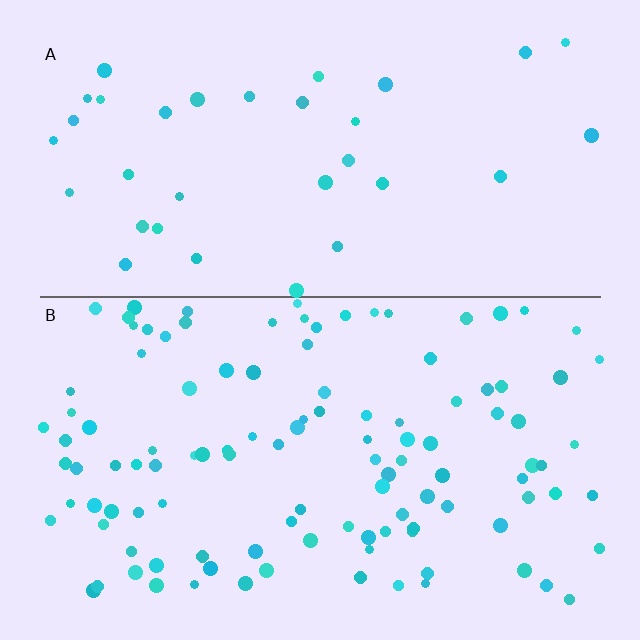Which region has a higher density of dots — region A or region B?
B (the bottom).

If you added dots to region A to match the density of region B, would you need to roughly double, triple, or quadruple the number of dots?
Approximately triple.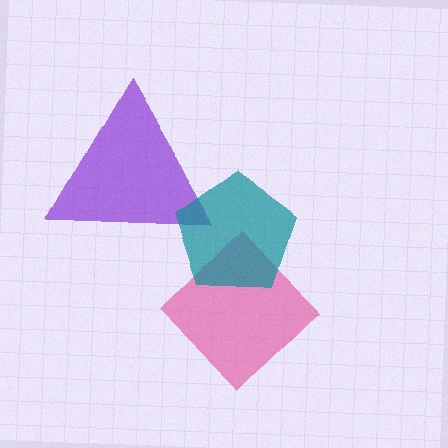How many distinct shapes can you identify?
There are 3 distinct shapes: a purple triangle, a pink diamond, a teal pentagon.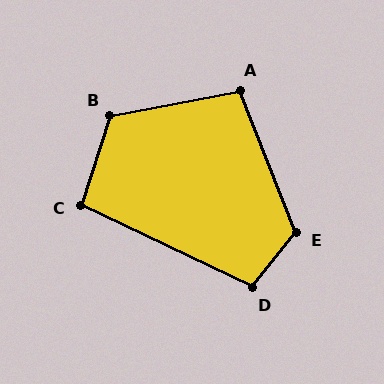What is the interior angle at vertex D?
Approximately 104 degrees (obtuse).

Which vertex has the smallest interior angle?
C, at approximately 97 degrees.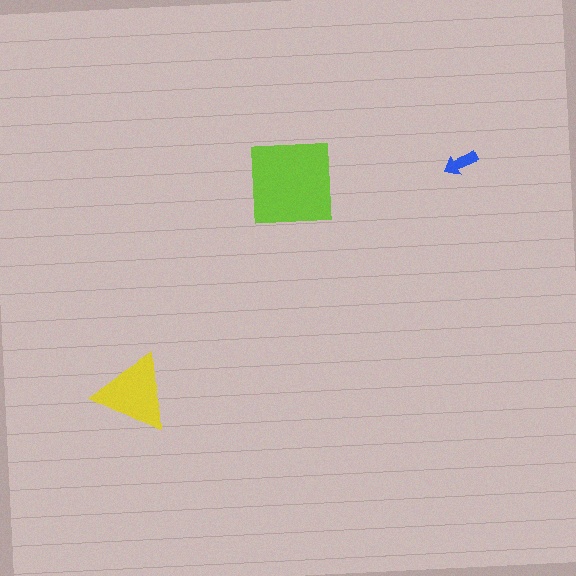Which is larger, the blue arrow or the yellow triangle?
The yellow triangle.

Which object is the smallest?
The blue arrow.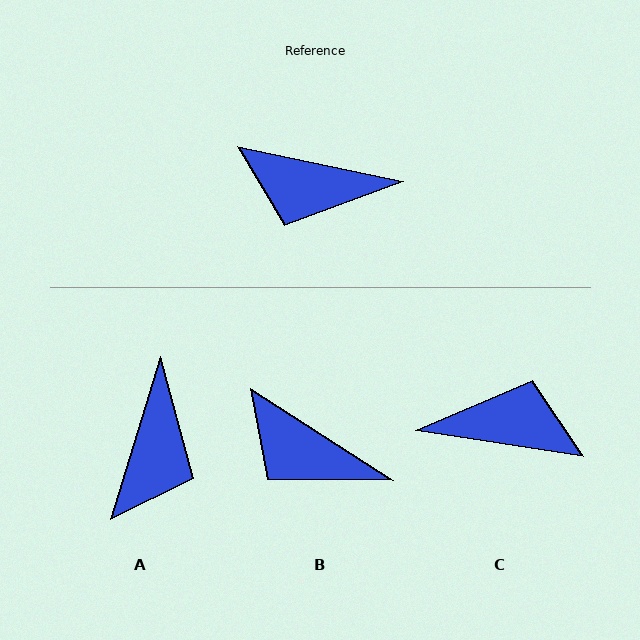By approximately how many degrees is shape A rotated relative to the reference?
Approximately 85 degrees counter-clockwise.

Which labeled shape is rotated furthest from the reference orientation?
C, about 177 degrees away.